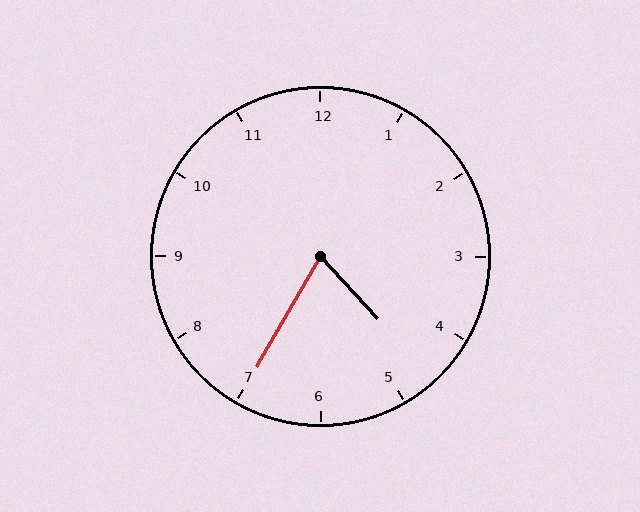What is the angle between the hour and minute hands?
Approximately 72 degrees.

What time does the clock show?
4:35.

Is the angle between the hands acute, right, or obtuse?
It is acute.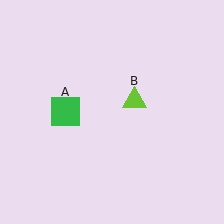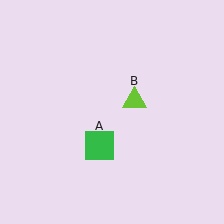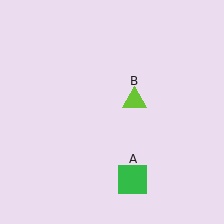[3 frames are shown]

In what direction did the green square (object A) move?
The green square (object A) moved down and to the right.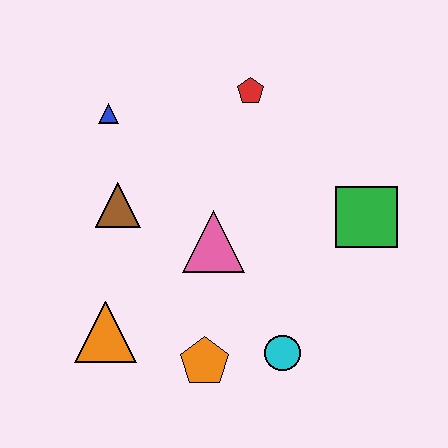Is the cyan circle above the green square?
No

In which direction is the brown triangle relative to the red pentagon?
The brown triangle is to the left of the red pentagon.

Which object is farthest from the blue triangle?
The cyan circle is farthest from the blue triangle.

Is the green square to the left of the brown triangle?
No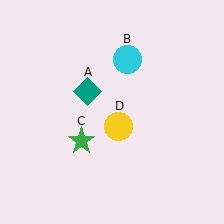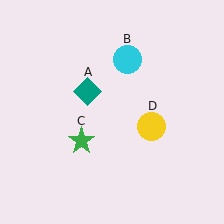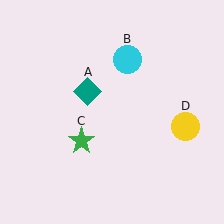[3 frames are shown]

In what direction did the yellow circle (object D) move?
The yellow circle (object D) moved right.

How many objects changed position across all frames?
1 object changed position: yellow circle (object D).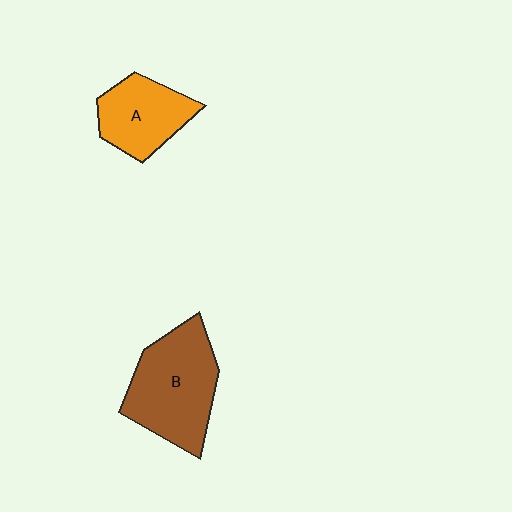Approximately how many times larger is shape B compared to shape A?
Approximately 1.5 times.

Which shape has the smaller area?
Shape A (orange).